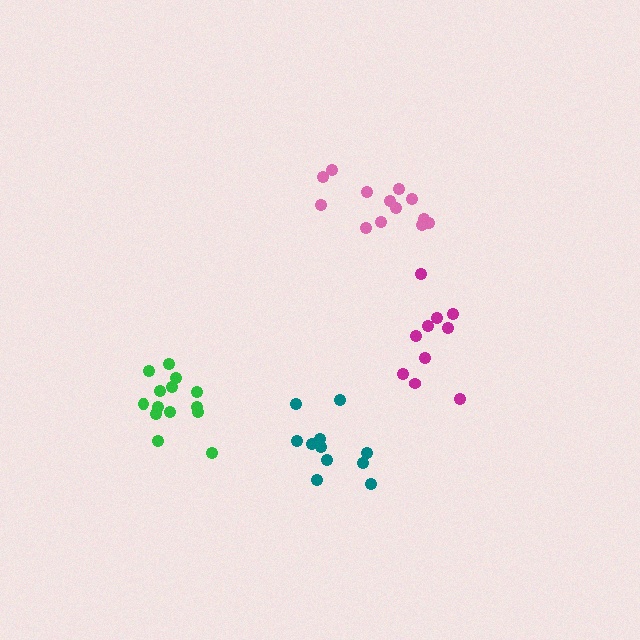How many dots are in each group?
Group 1: 14 dots, Group 2: 10 dots, Group 3: 11 dots, Group 4: 13 dots (48 total).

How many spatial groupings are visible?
There are 4 spatial groupings.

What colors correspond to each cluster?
The clusters are colored: green, magenta, teal, pink.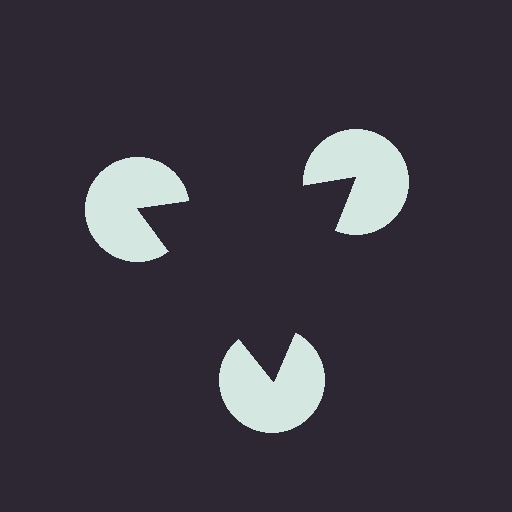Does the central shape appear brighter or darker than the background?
It typically appears slightly darker than the background, even though no actual brightness change is drawn.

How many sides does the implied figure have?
3 sides.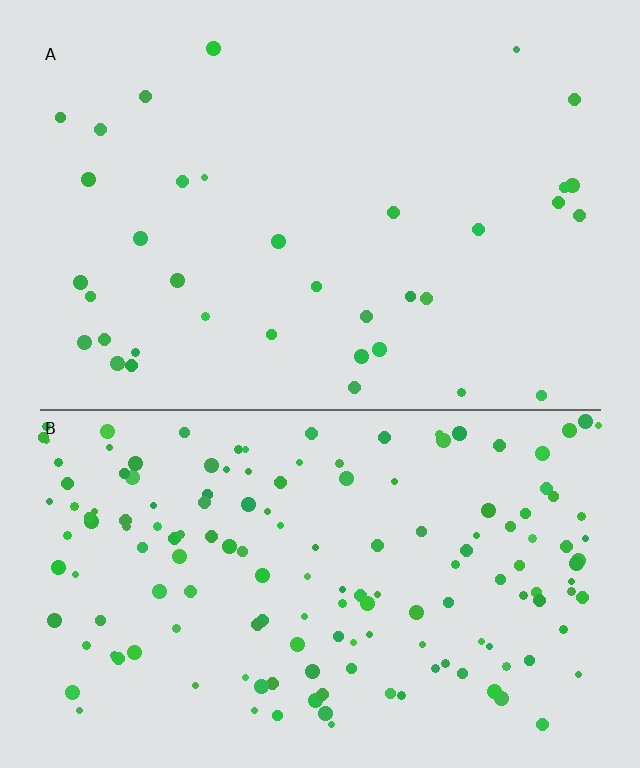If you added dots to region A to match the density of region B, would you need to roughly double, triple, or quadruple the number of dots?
Approximately quadruple.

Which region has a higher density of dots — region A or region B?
B (the bottom).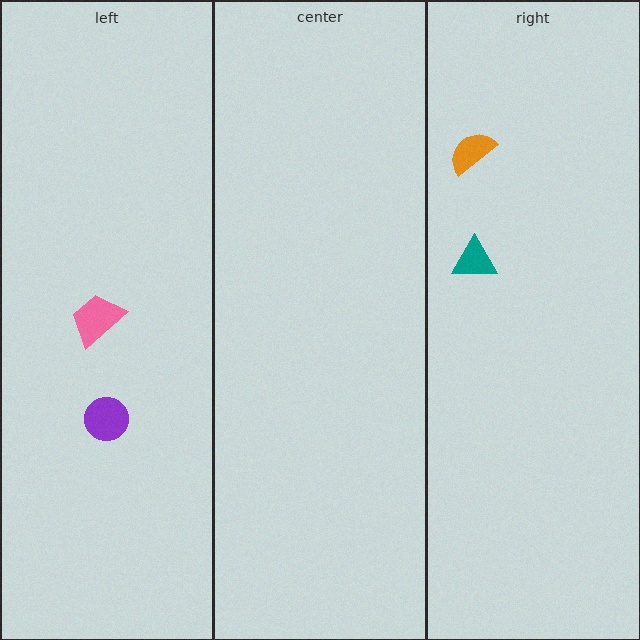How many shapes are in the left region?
2.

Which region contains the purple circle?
The left region.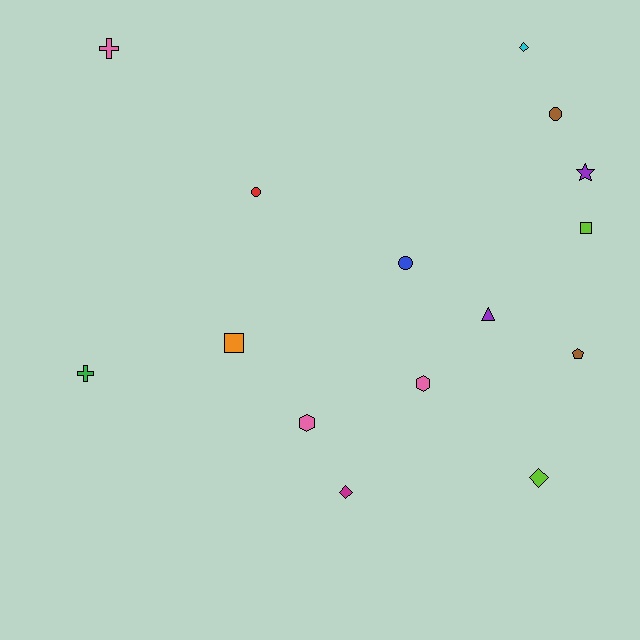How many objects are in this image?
There are 15 objects.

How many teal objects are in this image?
There are no teal objects.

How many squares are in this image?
There are 2 squares.